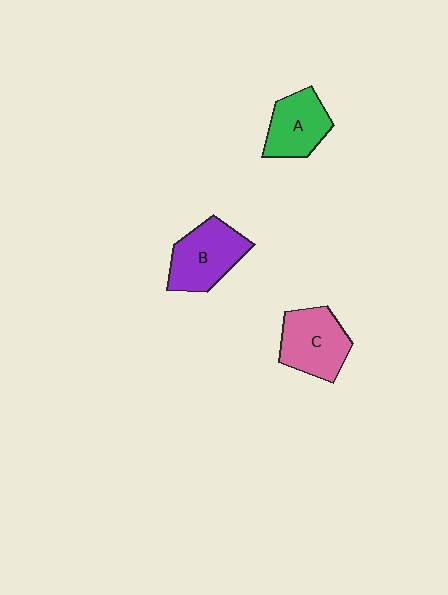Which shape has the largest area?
Shape B (purple).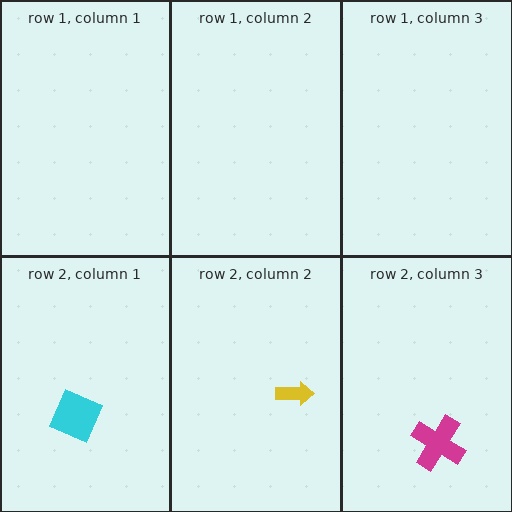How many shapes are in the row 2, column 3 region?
1.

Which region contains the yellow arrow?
The row 2, column 2 region.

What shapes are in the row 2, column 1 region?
The cyan square.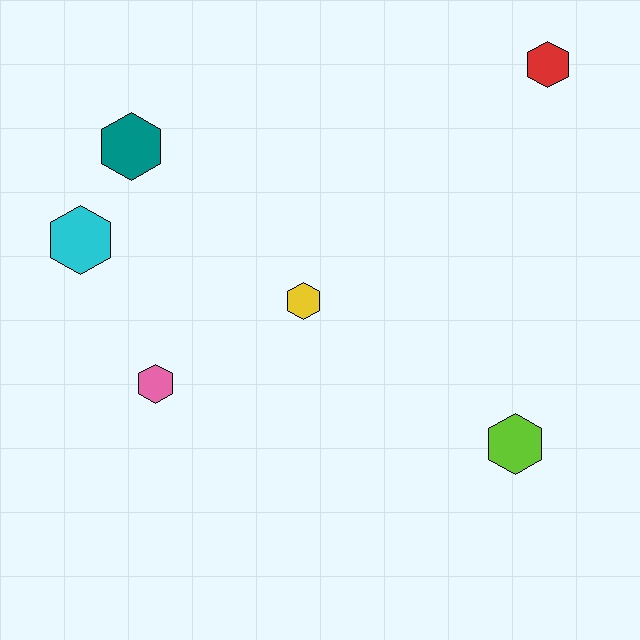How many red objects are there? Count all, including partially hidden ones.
There is 1 red object.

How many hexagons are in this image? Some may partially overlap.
There are 6 hexagons.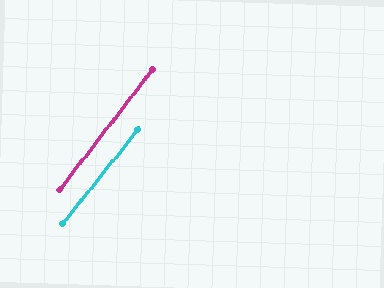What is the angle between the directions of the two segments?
Approximately 1 degree.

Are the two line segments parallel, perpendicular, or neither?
Parallel — their directions differ by only 1.3°.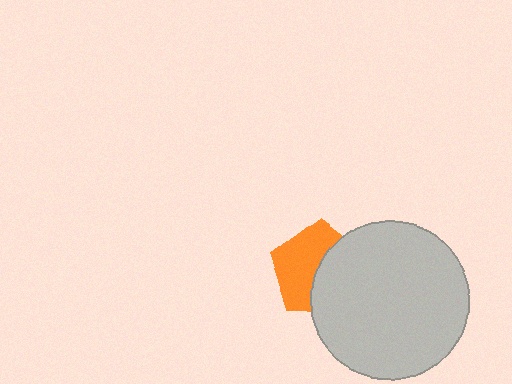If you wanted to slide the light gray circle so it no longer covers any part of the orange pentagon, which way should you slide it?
Slide it right — that is the most direct way to separate the two shapes.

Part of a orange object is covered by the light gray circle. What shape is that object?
It is a pentagon.